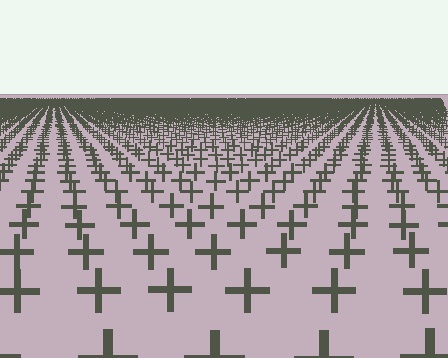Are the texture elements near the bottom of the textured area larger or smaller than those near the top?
Larger. Near the bottom, elements are closer to the viewer and appear at a bigger on-screen size.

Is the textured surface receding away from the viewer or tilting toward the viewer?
The surface is receding away from the viewer. Texture elements get smaller and denser toward the top.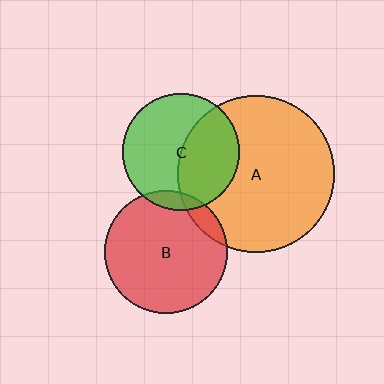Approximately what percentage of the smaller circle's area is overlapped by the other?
Approximately 10%.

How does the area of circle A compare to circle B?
Approximately 1.6 times.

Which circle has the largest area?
Circle A (orange).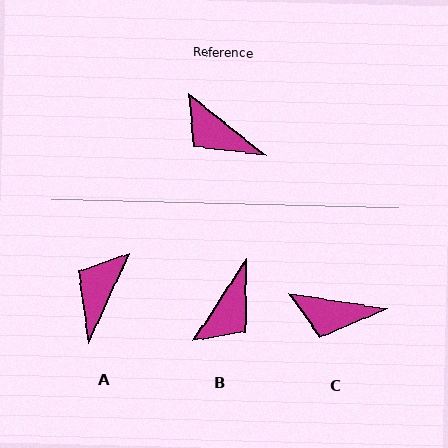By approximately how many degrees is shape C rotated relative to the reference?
Approximately 30 degrees counter-clockwise.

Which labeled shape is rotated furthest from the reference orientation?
B, about 95 degrees away.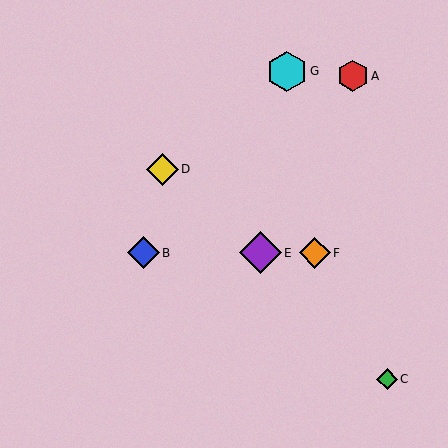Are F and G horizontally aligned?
No, F is at y≈253 and G is at y≈71.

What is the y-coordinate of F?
Object F is at y≈253.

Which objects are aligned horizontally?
Objects B, E, F are aligned horizontally.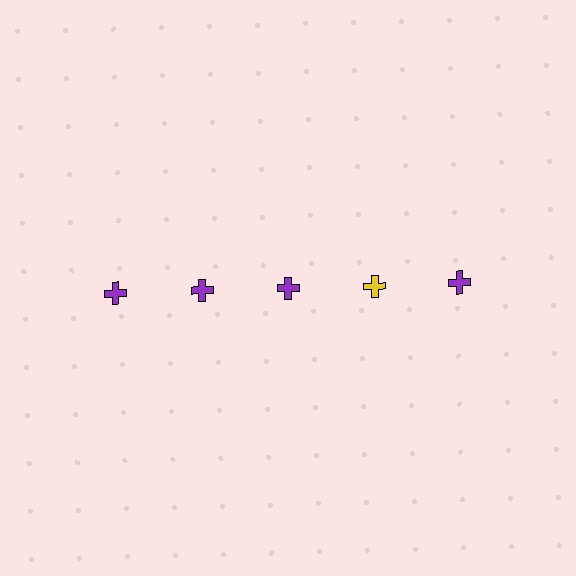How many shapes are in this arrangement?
There are 5 shapes arranged in a grid pattern.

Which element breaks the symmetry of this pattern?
The yellow cross in the top row, second from right column breaks the symmetry. All other shapes are purple crosses.